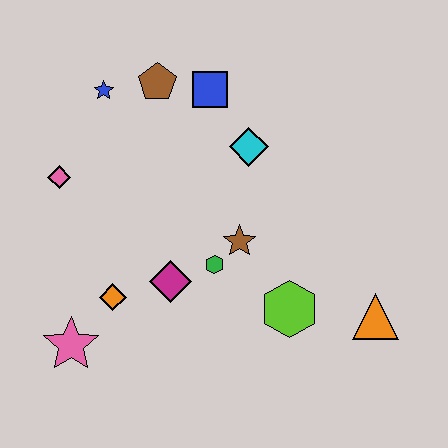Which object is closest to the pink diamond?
The blue star is closest to the pink diamond.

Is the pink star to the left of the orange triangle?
Yes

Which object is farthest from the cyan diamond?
The pink star is farthest from the cyan diamond.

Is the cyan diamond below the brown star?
No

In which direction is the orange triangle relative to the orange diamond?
The orange triangle is to the right of the orange diamond.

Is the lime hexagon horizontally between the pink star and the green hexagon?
No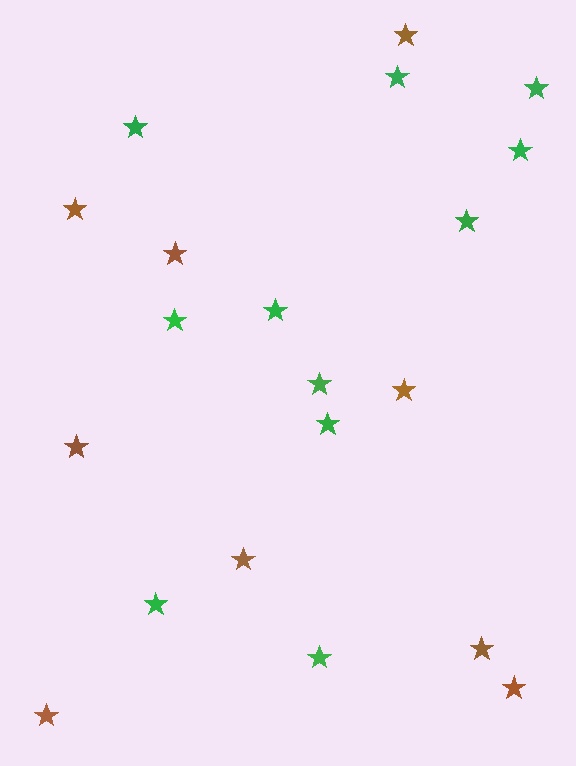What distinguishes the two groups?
There are 2 groups: one group of green stars (11) and one group of brown stars (9).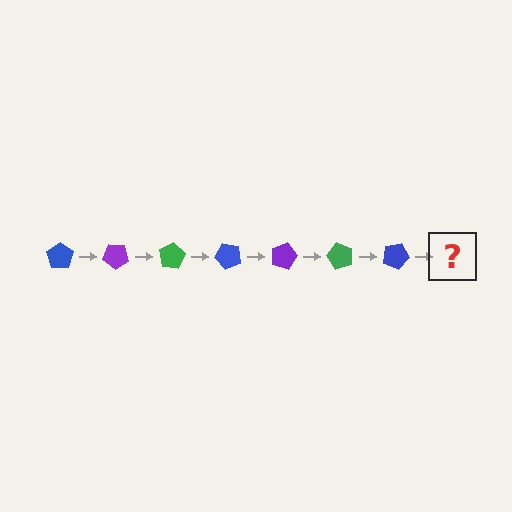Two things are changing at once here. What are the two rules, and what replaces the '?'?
The two rules are that it rotates 40 degrees each step and the color cycles through blue, purple, and green. The '?' should be a purple pentagon, rotated 280 degrees from the start.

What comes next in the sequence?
The next element should be a purple pentagon, rotated 280 degrees from the start.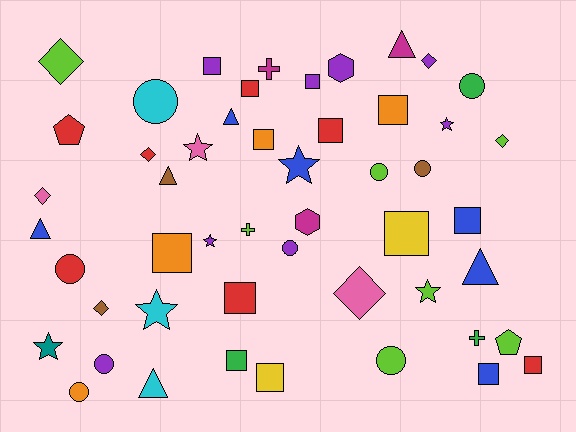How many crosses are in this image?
There are 3 crosses.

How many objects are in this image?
There are 50 objects.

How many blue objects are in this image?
There are 6 blue objects.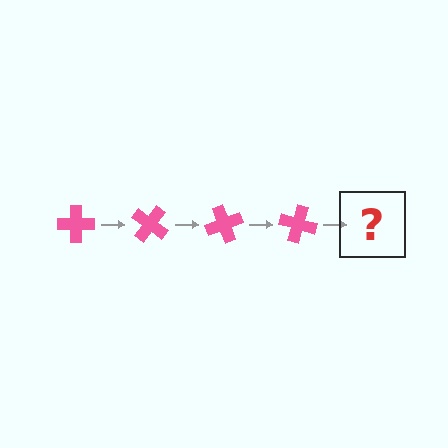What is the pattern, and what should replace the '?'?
The pattern is that the cross rotates 35 degrees each step. The '?' should be a pink cross rotated 140 degrees.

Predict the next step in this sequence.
The next step is a pink cross rotated 140 degrees.